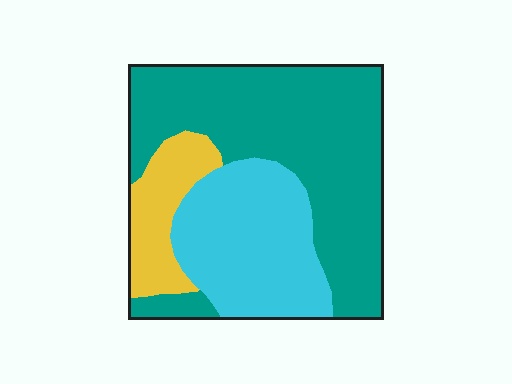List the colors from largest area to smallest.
From largest to smallest: teal, cyan, yellow.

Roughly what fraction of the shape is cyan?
Cyan takes up about one third (1/3) of the shape.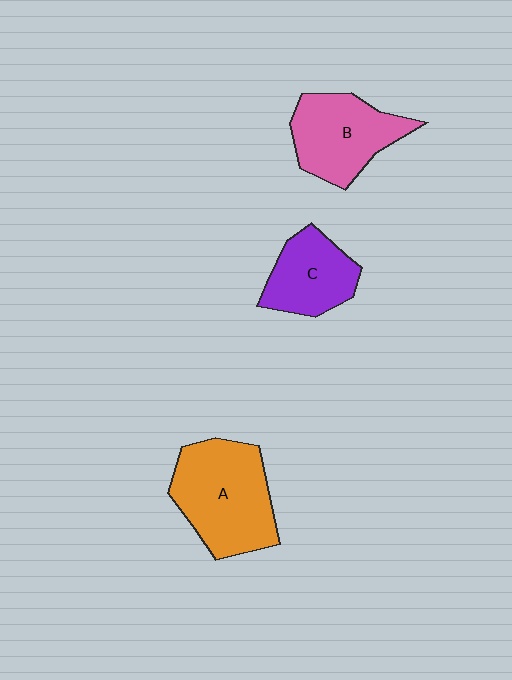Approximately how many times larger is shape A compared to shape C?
Approximately 1.6 times.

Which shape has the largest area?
Shape A (orange).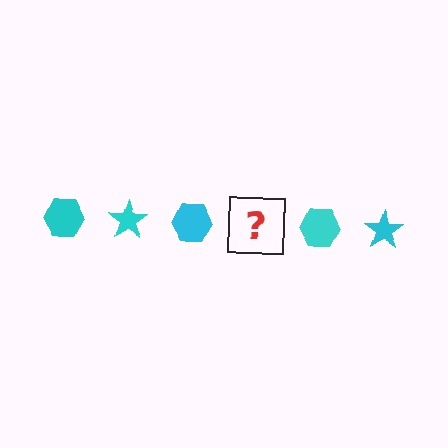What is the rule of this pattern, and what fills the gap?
The rule is that the pattern cycles through hexagon, star shapes in cyan. The gap should be filled with a cyan star.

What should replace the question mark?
The question mark should be replaced with a cyan star.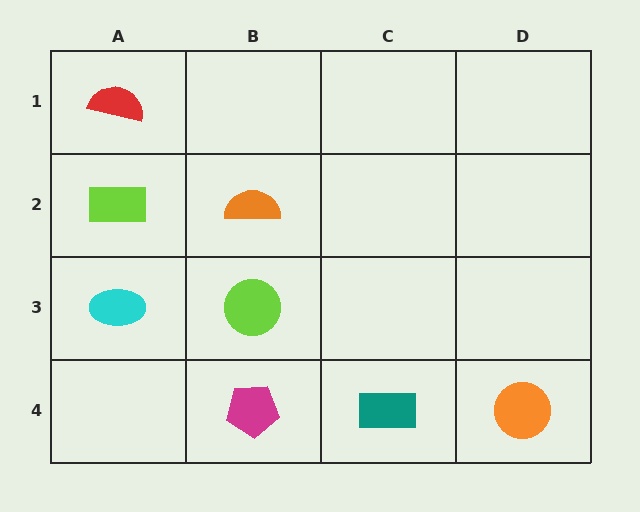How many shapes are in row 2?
2 shapes.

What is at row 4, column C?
A teal rectangle.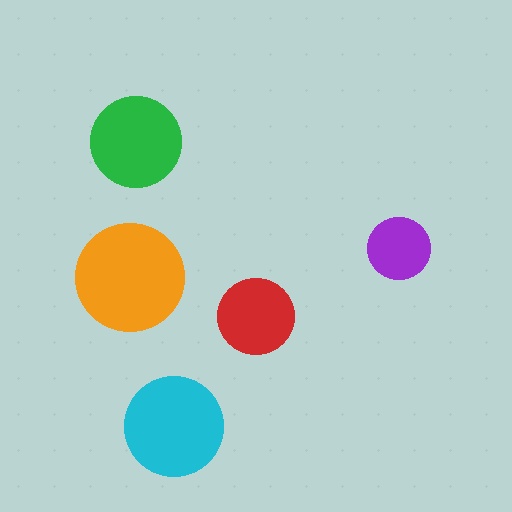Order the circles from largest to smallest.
the orange one, the cyan one, the green one, the red one, the purple one.